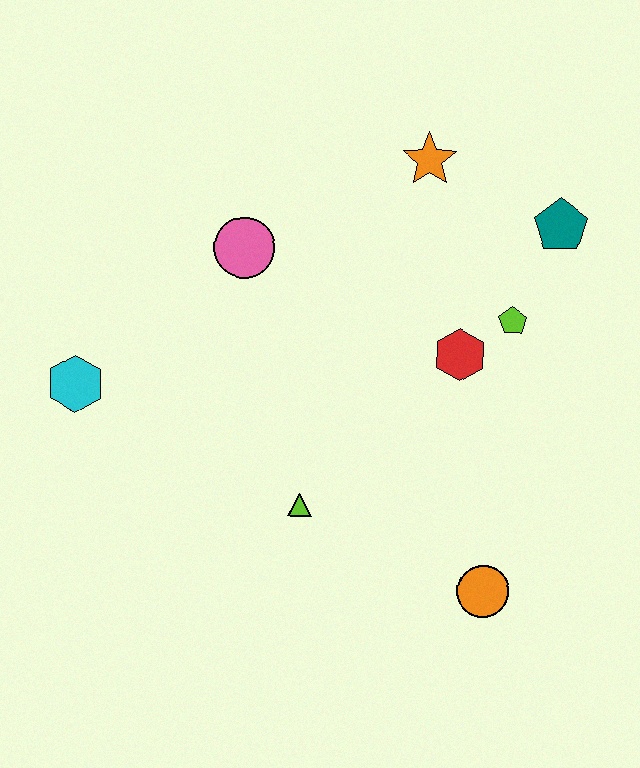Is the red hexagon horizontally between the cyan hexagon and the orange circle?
Yes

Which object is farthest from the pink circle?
The orange circle is farthest from the pink circle.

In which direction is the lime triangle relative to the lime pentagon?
The lime triangle is to the left of the lime pentagon.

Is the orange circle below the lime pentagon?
Yes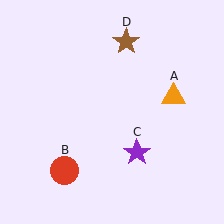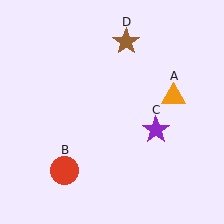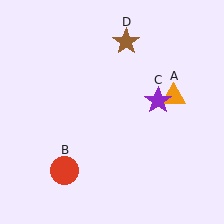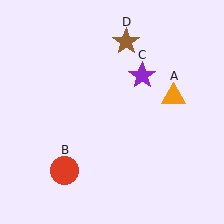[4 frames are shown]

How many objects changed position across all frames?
1 object changed position: purple star (object C).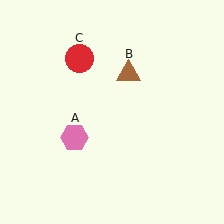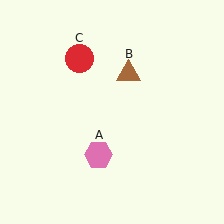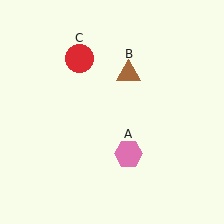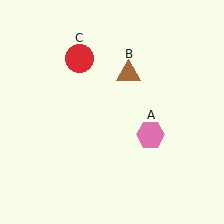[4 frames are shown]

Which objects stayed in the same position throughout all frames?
Brown triangle (object B) and red circle (object C) remained stationary.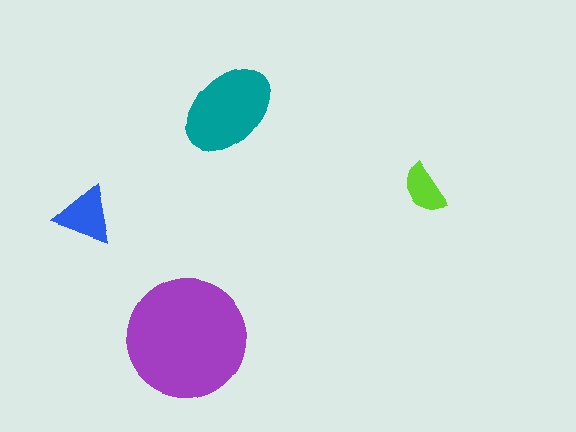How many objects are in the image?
There are 4 objects in the image.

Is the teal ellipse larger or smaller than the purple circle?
Smaller.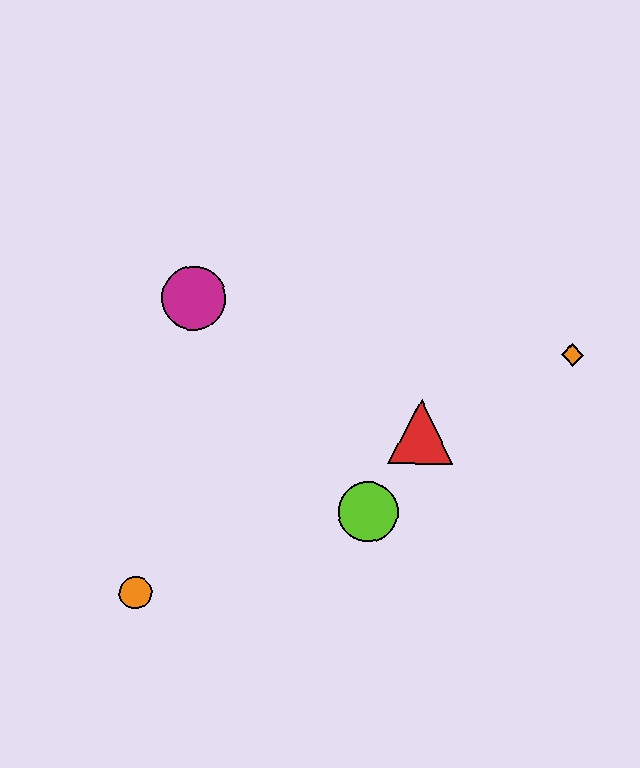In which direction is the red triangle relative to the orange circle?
The red triangle is to the right of the orange circle.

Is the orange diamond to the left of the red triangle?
No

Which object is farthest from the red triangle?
The orange circle is farthest from the red triangle.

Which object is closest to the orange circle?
The lime circle is closest to the orange circle.